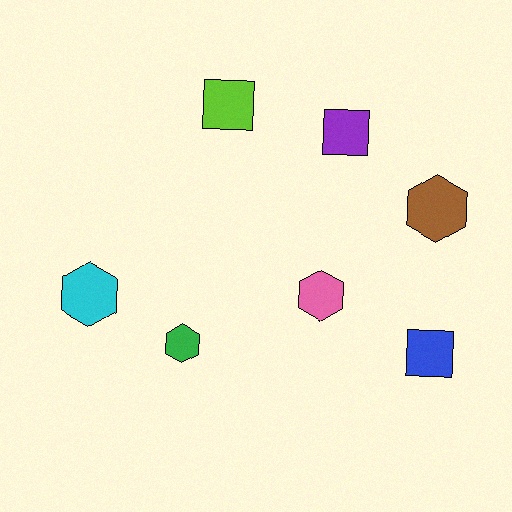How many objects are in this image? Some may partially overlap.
There are 7 objects.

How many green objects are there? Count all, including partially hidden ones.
There is 1 green object.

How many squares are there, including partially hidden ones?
There are 3 squares.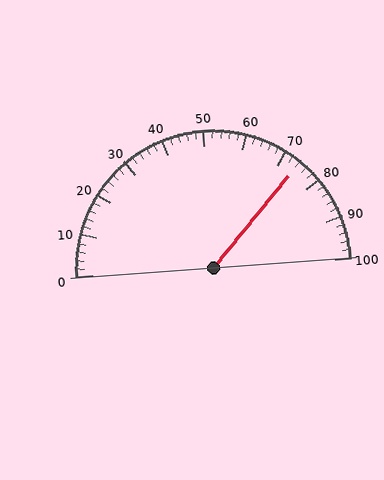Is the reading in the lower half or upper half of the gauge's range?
The reading is in the upper half of the range (0 to 100).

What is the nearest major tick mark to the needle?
The nearest major tick mark is 70.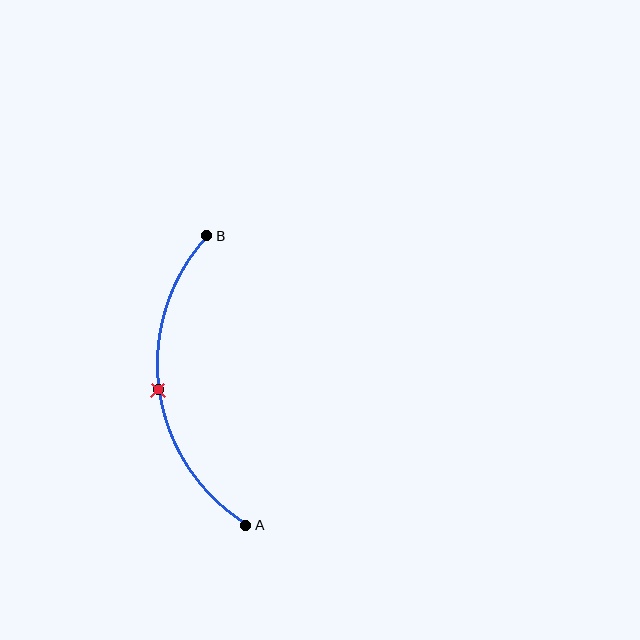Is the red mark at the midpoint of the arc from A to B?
Yes. The red mark lies on the arc at equal arc-length from both A and B — it is the arc midpoint.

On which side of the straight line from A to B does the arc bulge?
The arc bulges to the left of the straight line connecting A and B.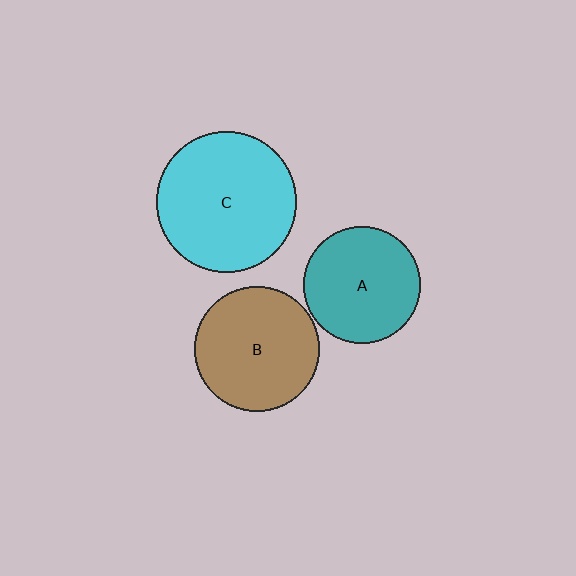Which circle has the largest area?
Circle C (cyan).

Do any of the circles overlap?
No, none of the circles overlap.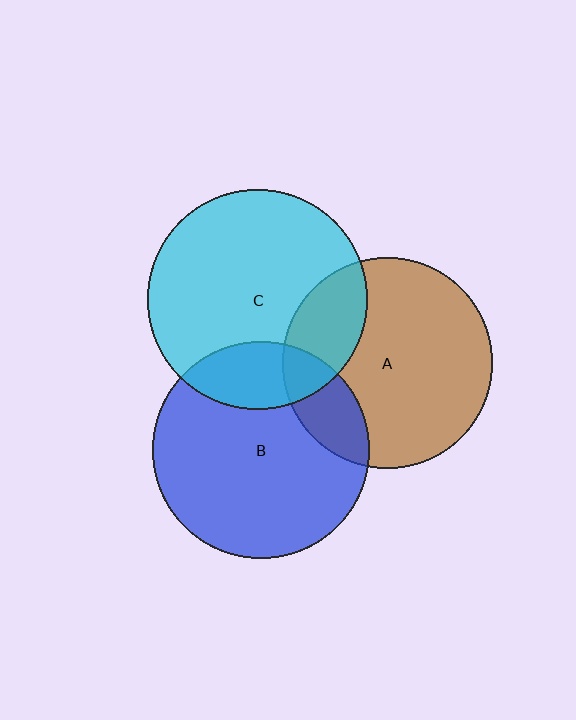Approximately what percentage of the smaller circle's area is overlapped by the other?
Approximately 20%.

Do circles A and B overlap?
Yes.